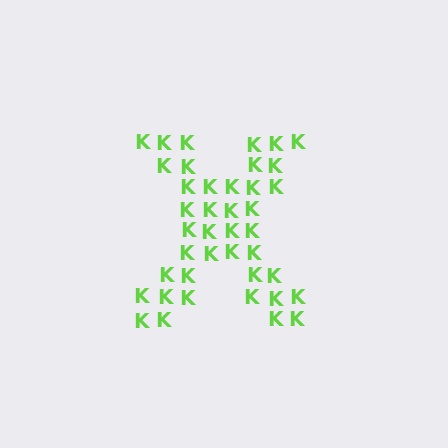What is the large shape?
The large shape is the letter X.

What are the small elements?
The small elements are letter K's.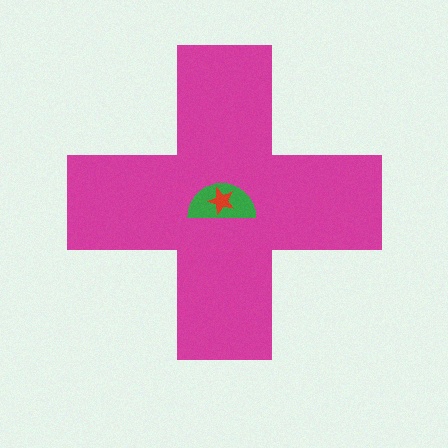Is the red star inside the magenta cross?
Yes.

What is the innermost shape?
The red star.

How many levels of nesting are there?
3.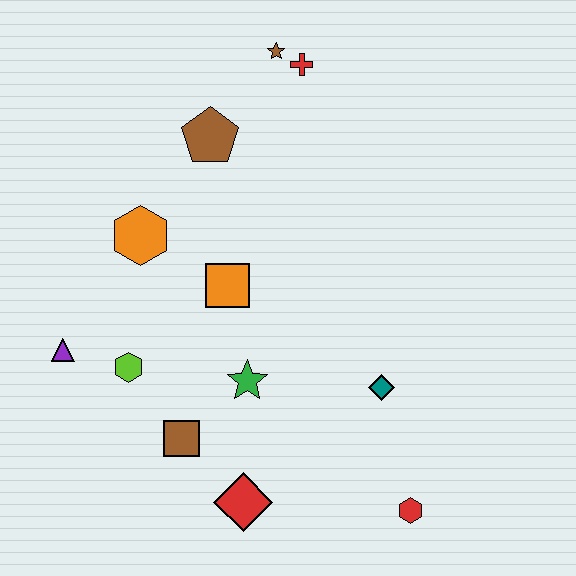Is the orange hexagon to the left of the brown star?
Yes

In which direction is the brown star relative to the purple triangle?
The brown star is above the purple triangle.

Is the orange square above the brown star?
No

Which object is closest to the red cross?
The brown star is closest to the red cross.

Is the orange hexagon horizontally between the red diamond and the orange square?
No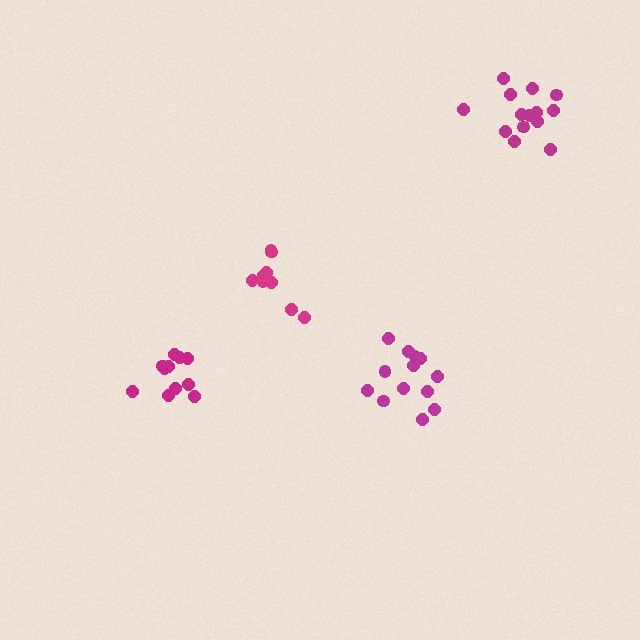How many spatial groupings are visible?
There are 4 spatial groupings.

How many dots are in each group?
Group 1: 11 dots, Group 2: 10 dots, Group 3: 13 dots, Group 4: 14 dots (48 total).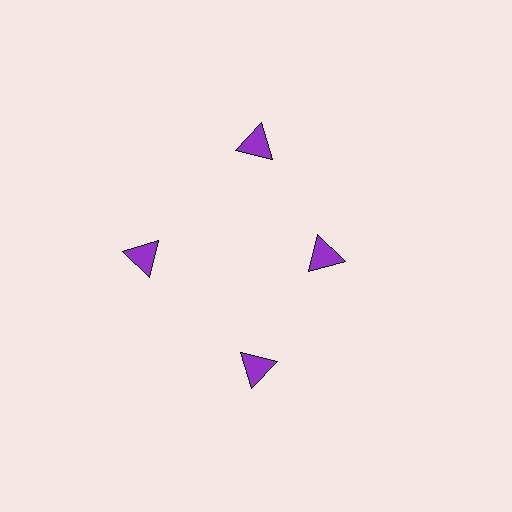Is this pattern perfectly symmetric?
No. The 4 purple triangles are arranged in a ring, but one element near the 3 o'clock position is pulled inward toward the center, breaking the 4-fold rotational symmetry.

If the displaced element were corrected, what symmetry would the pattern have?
It would have 4-fold rotational symmetry — the pattern would map onto itself every 90 degrees.